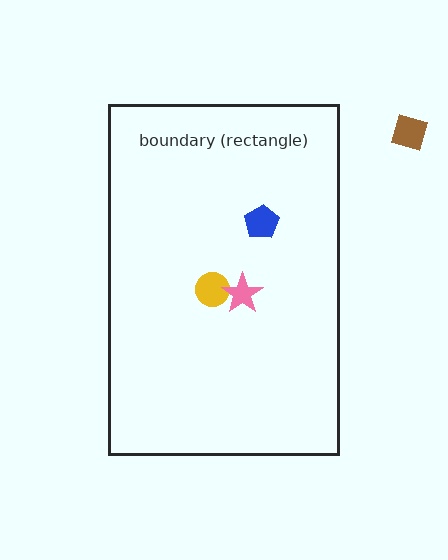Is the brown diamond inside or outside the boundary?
Outside.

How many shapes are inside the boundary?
3 inside, 1 outside.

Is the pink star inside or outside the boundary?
Inside.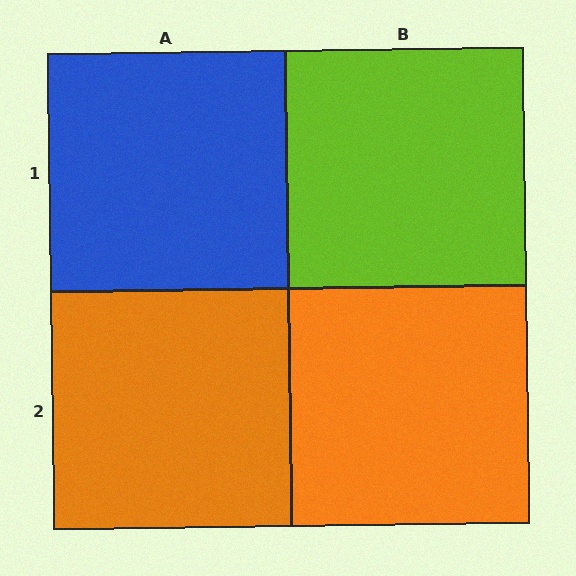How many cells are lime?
1 cell is lime.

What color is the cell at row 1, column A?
Blue.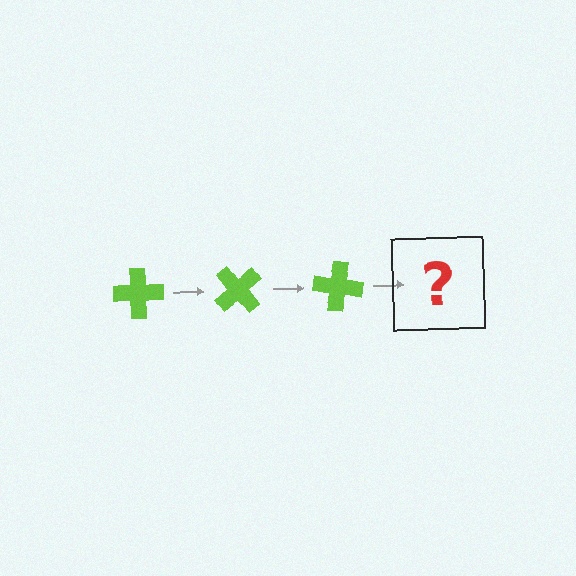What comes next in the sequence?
The next element should be a lime cross rotated 150 degrees.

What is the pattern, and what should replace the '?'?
The pattern is that the cross rotates 50 degrees each step. The '?' should be a lime cross rotated 150 degrees.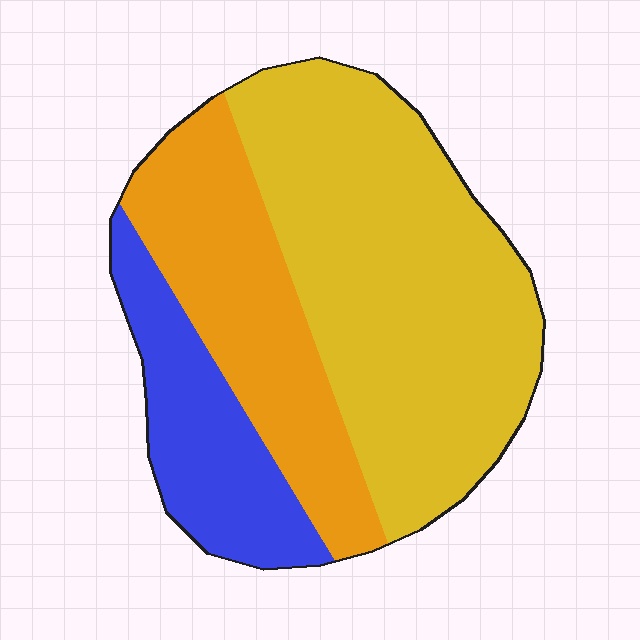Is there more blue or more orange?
Orange.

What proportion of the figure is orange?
Orange covers around 30% of the figure.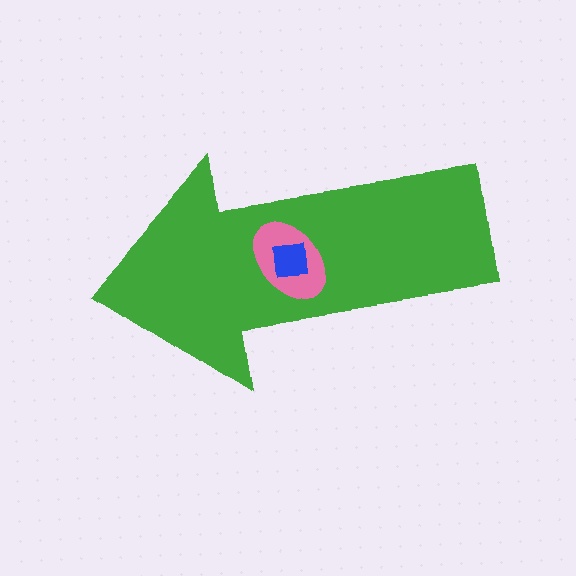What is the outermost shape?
The green arrow.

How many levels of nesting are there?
3.